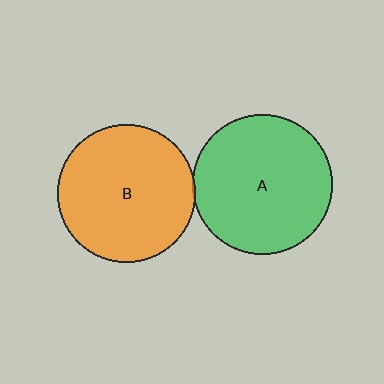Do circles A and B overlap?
Yes.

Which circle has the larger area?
Circle A (green).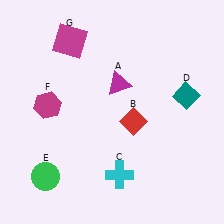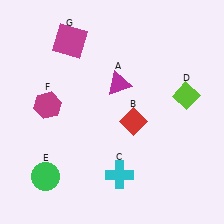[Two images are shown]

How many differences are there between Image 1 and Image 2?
There is 1 difference between the two images.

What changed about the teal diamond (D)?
In Image 1, D is teal. In Image 2, it changed to lime.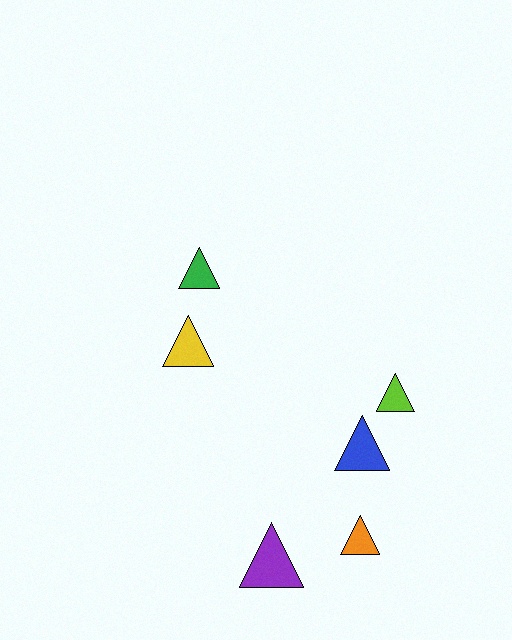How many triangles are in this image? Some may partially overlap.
There are 6 triangles.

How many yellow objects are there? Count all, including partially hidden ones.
There is 1 yellow object.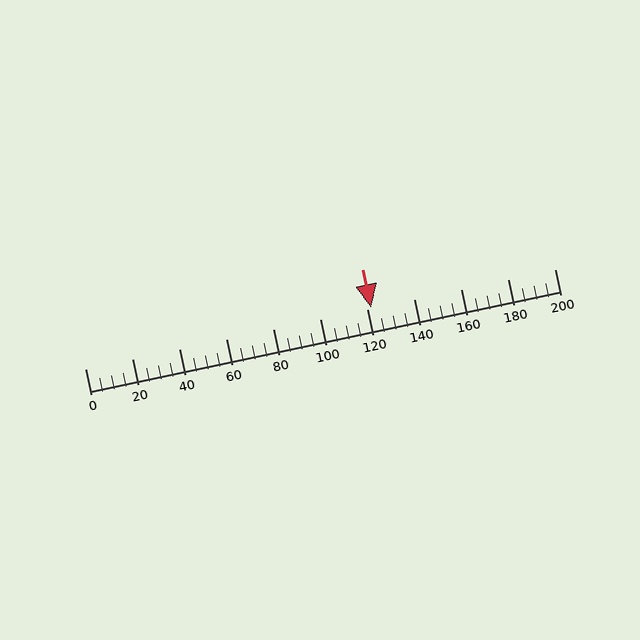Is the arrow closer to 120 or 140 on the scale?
The arrow is closer to 120.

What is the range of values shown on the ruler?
The ruler shows values from 0 to 200.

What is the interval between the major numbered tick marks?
The major tick marks are spaced 20 units apart.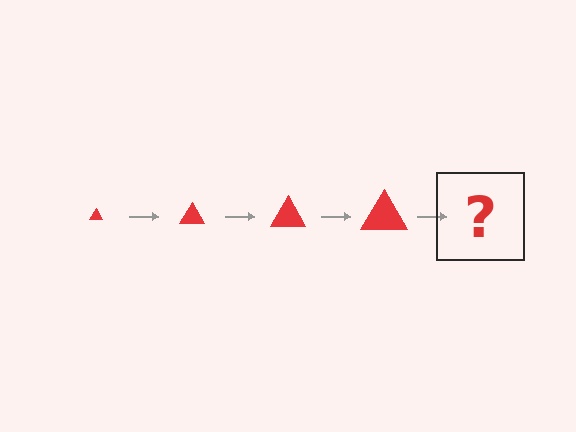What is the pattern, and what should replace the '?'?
The pattern is that the triangle gets progressively larger each step. The '?' should be a red triangle, larger than the previous one.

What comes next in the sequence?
The next element should be a red triangle, larger than the previous one.